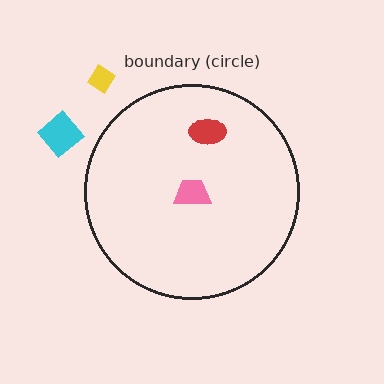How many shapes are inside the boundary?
2 inside, 2 outside.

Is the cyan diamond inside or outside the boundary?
Outside.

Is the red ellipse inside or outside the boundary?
Inside.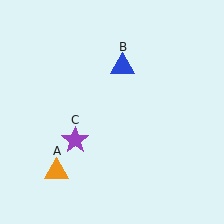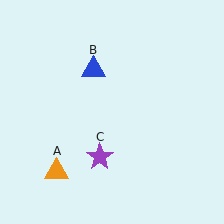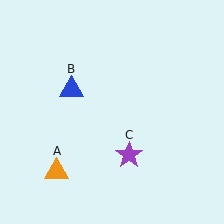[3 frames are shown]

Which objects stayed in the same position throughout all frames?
Orange triangle (object A) remained stationary.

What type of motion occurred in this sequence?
The blue triangle (object B), purple star (object C) rotated counterclockwise around the center of the scene.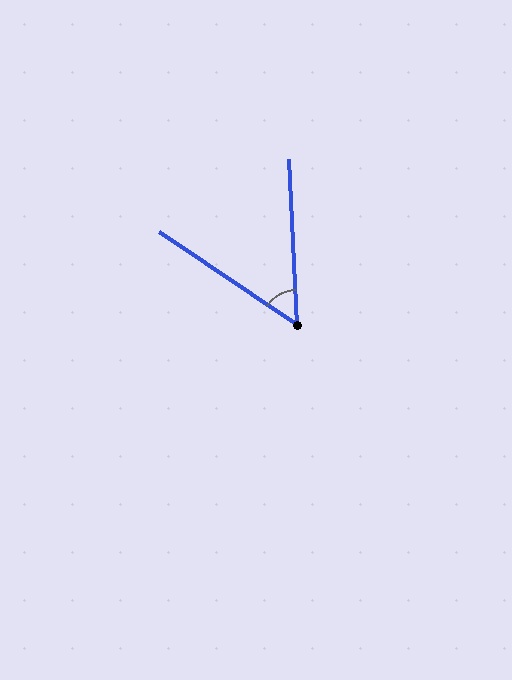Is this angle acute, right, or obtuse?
It is acute.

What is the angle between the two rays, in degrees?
Approximately 53 degrees.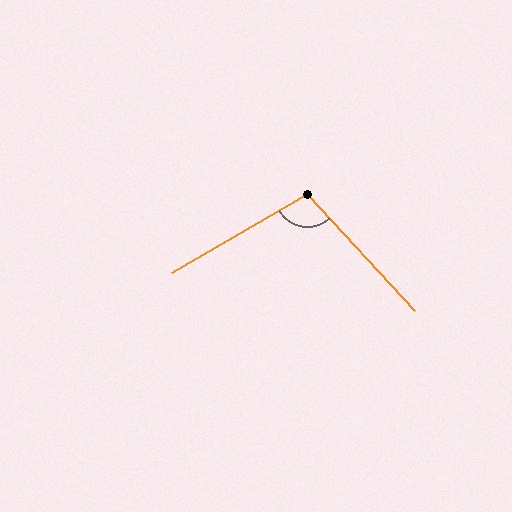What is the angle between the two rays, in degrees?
Approximately 102 degrees.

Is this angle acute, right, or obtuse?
It is obtuse.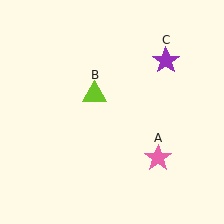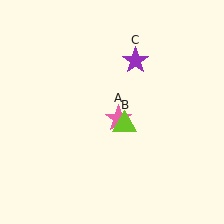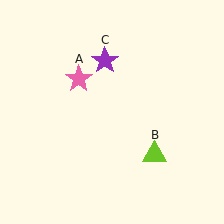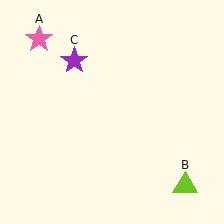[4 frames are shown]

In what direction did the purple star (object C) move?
The purple star (object C) moved left.